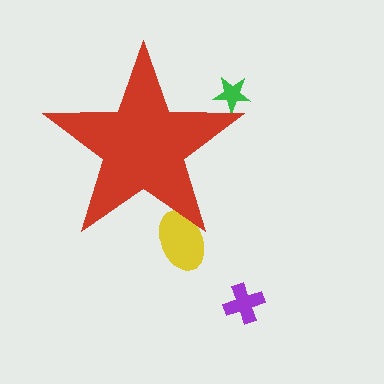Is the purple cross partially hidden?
No, the purple cross is fully visible.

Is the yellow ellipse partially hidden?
Yes, the yellow ellipse is partially hidden behind the red star.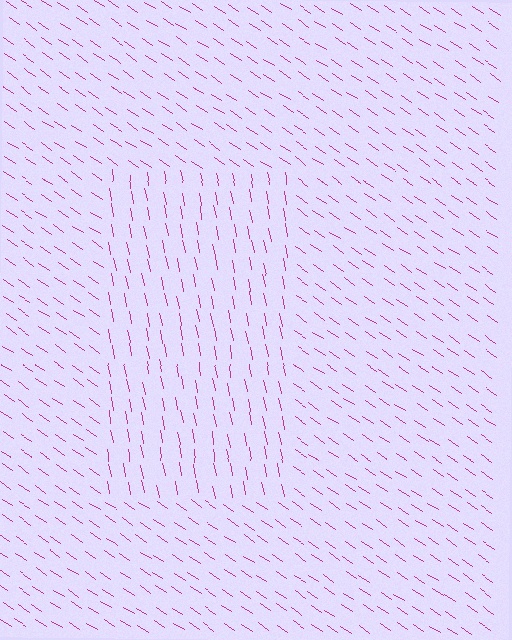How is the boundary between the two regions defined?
The boundary is defined purely by a change in line orientation (approximately 45 degrees difference). All lines are the same color and thickness.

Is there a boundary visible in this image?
Yes, there is a texture boundary formed by a change in line orientation.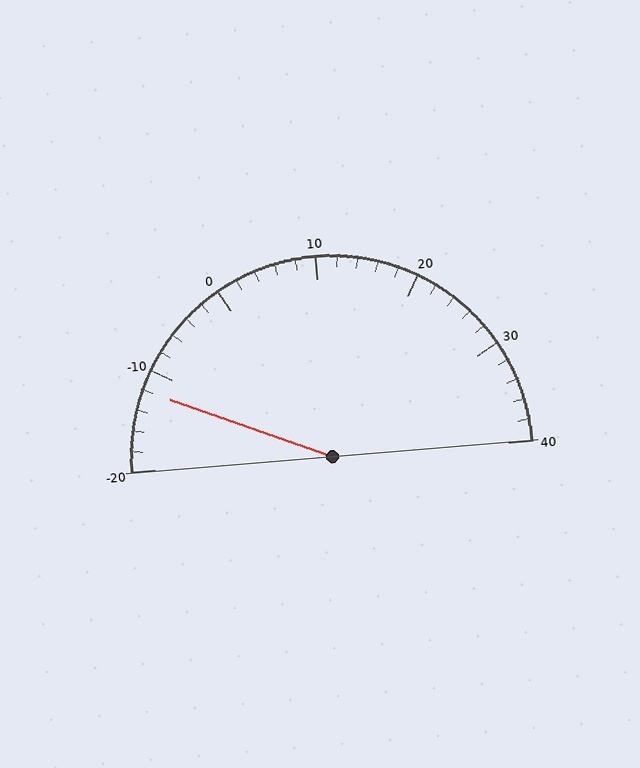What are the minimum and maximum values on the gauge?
The gauge ranges from -20 to 40.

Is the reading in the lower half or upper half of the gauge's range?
The reading is in the lower half of the range (-20 to 40).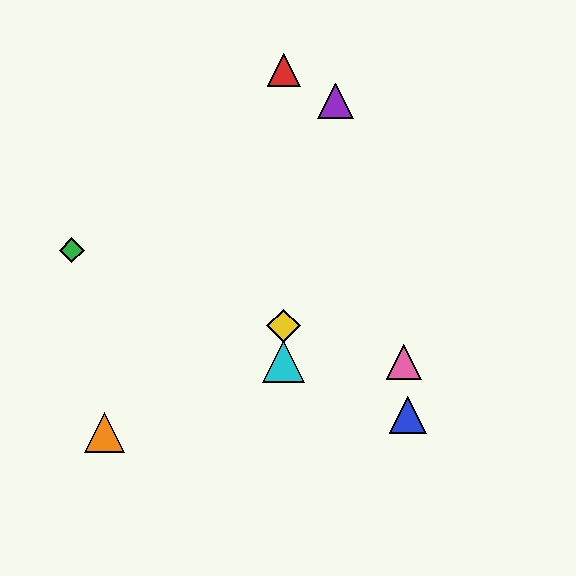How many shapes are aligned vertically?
3 shapes (the red triangle, the yellow diamond, the cyan triangle) are aligned vertically.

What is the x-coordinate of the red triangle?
The red triangle is at x≈284.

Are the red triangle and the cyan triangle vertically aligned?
Yes, both are at x≈284.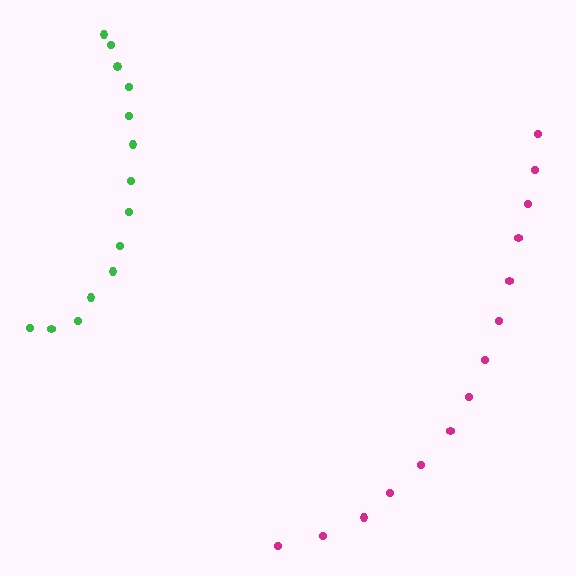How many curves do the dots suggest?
There are 2 distinct paths.